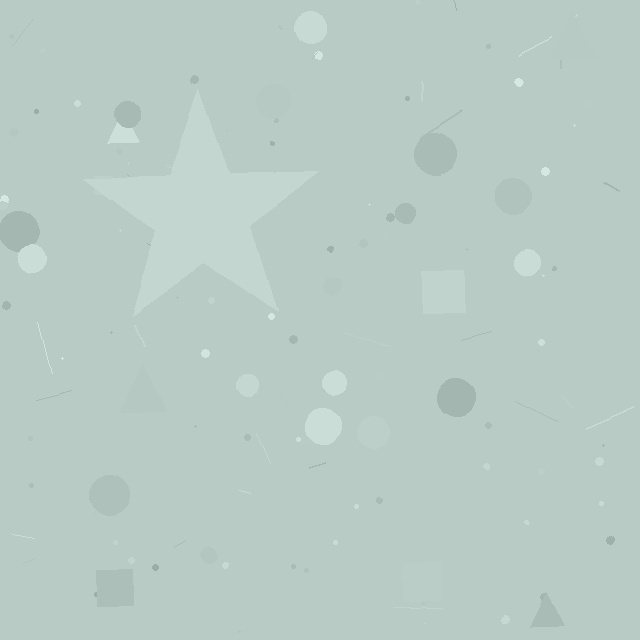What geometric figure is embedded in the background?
A star is embedded in the background.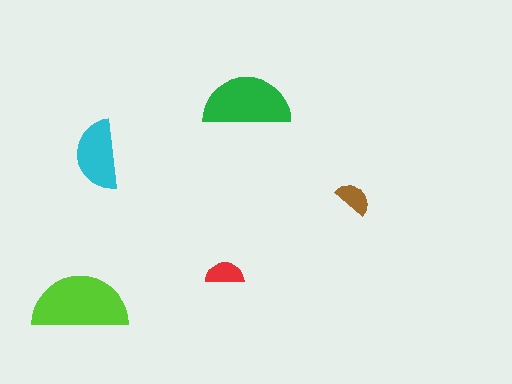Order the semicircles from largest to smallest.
the lime one, the green one, the cyan one, the red one, the brown one.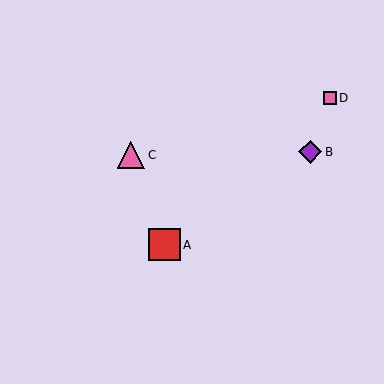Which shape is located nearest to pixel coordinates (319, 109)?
The pink square (labeled D) at (330, 98) is nearest to that location.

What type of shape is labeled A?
Shape A is a red square.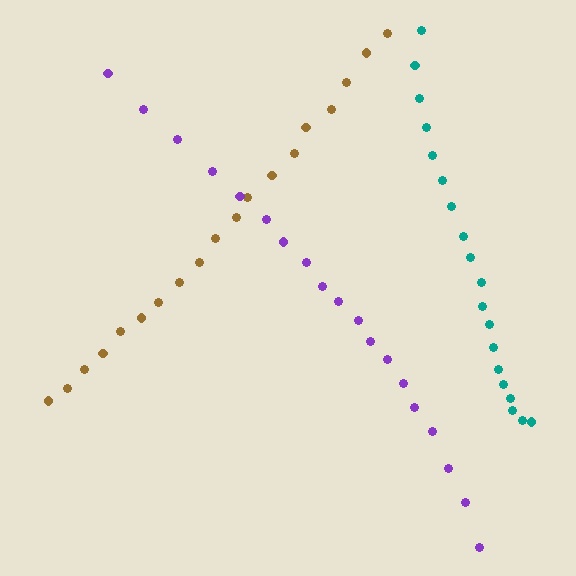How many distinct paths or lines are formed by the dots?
There are 3 distinct paths.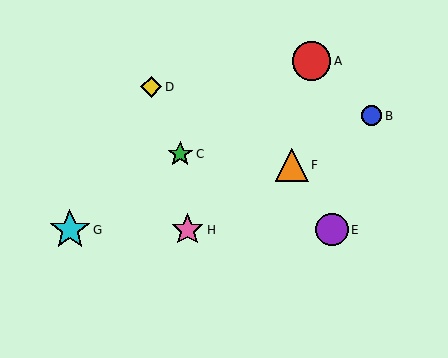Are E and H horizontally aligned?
Yes, both are at y≈230.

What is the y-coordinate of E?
Object E is at y≈230.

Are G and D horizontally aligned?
No, G is at y≈230 and D is at y≈87.